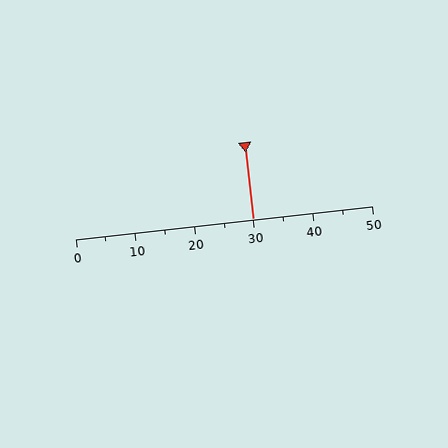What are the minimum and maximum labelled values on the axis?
The axis runs from 0 to 50.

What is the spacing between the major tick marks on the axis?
The major ticks are spaced 10 apart.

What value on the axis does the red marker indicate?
The marker indicates approximately 30.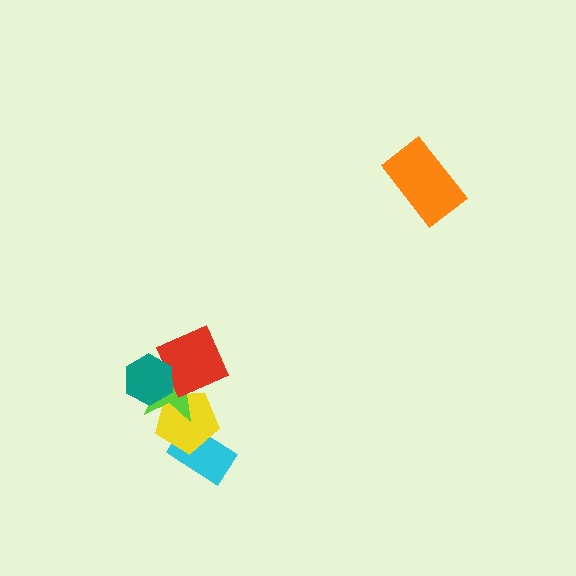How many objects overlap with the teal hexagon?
2 objects overlap with the teal hexagon.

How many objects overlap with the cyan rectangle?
1 object overlaps with the cyan rectangle.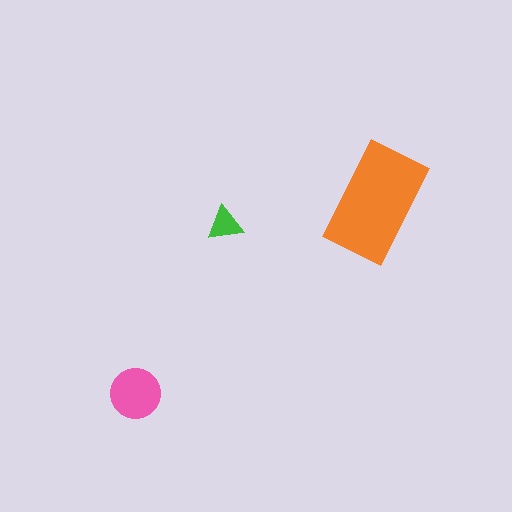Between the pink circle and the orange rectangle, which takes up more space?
The orange rectangle.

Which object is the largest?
The orange rectangle.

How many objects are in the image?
There are 3 objects in the image.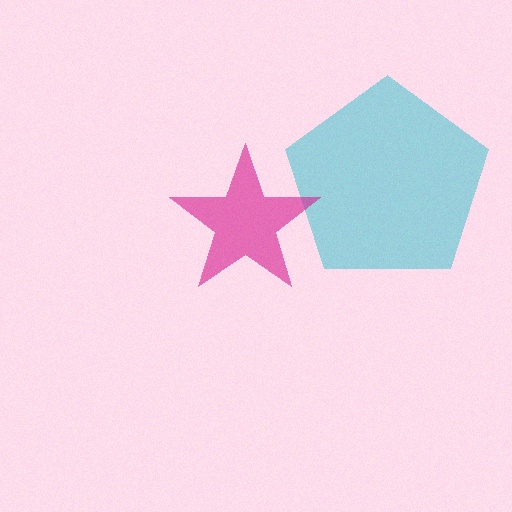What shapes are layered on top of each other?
The layered shapes are: a cyan pentagon, a magenta star.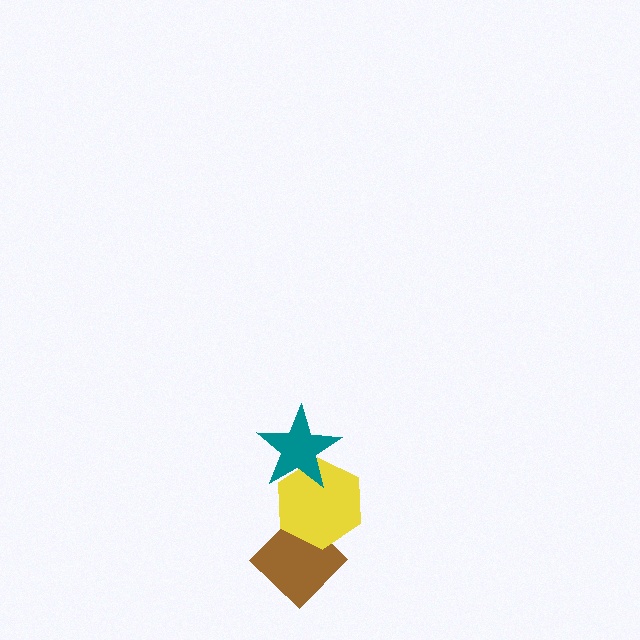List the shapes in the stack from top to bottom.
From top to bottom: the teal star, the yellow hexagon, the brown diamond.